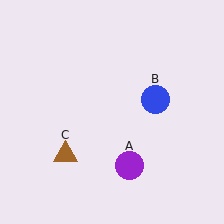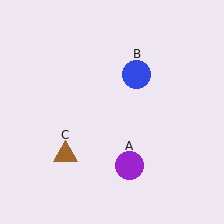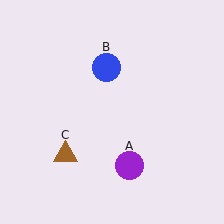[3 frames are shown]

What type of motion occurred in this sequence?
The blue circle (object B) rotated counterclockwise around the center of the scene.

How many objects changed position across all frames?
1 object changed position: blue circle (object B).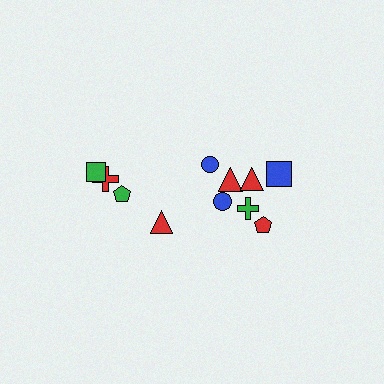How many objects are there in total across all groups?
There are 11 objects.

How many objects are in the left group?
There are 4 objects.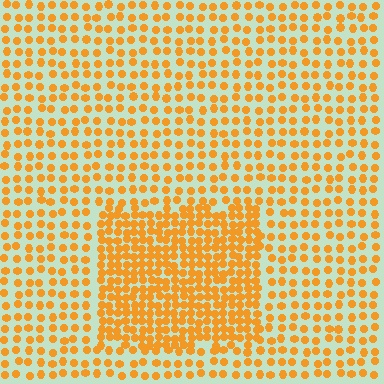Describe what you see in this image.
The image contains small orange elements arranged at two different densities. A rectangle-shaped region is visible where the elements are more densely packed than the surrounding area.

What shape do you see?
I see a rectangle.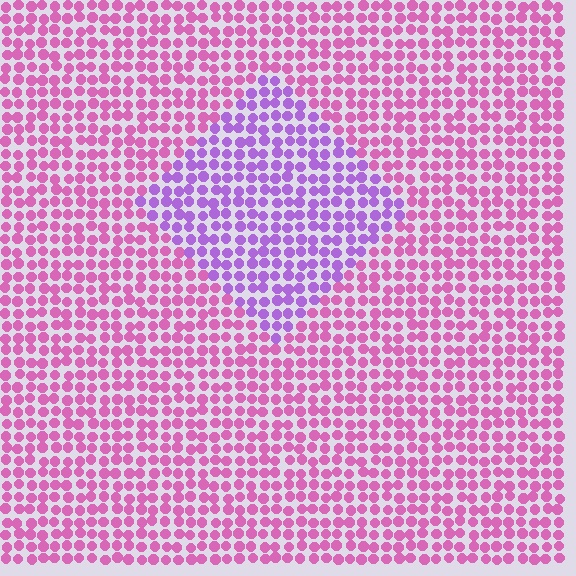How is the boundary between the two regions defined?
The boundary is defined purely by a slight shift in hue (about 40 degrees). Spacing, size, and orientation are identical on both sides.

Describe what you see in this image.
The image is filled with small pink elements in a uniform arrangement. A diamond-shaped region is visible where the elements are tinted to a slightly different hue, forming a subtle color boundary.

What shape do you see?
I see a diamond.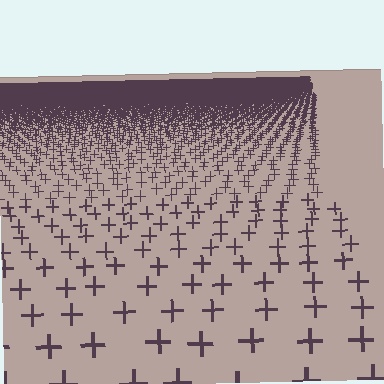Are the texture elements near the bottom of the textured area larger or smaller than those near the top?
Larger. Near the bottom, elements are closer to the viewer and appear at a bigger on-screen size.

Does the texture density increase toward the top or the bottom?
Density increases toward the top.